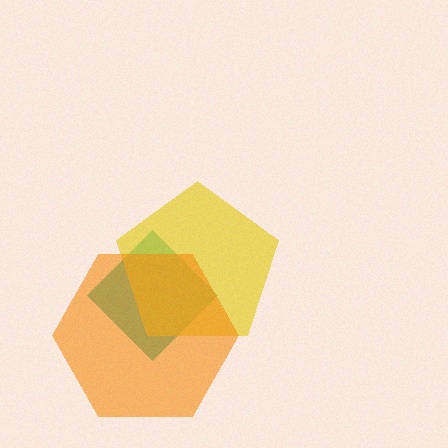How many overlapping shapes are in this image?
There are 3 overlapping shapes in the image.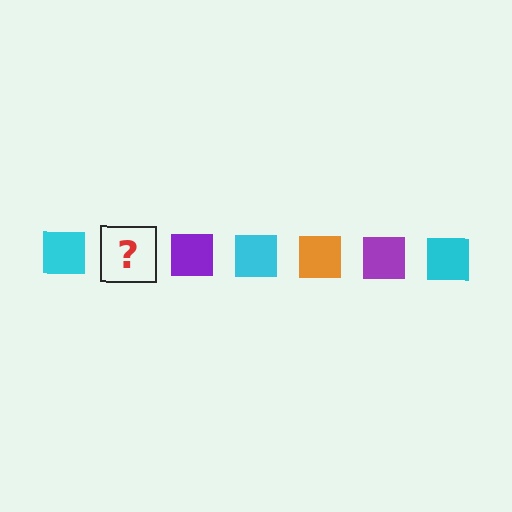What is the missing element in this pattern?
The missing element is an orange square.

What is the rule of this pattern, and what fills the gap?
The rule is that the pattern cycles through cyan, orange, purple squares. The gap should be filled with an orange square.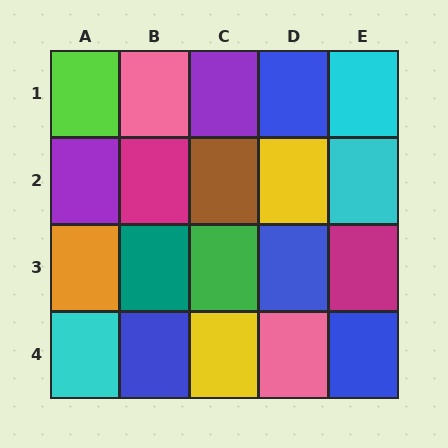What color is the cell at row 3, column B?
Teal.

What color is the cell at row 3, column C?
Green.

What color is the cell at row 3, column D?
Blue.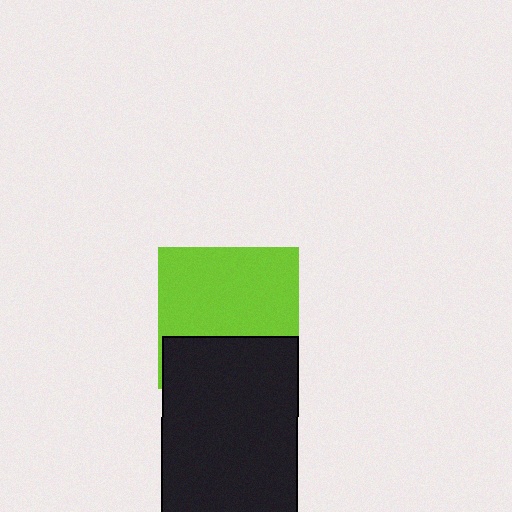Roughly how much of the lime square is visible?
About half of it is visible (roughly 63%).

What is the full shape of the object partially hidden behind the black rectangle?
The partially hidden object is a lime square.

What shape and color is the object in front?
The object in front is a black rectangle.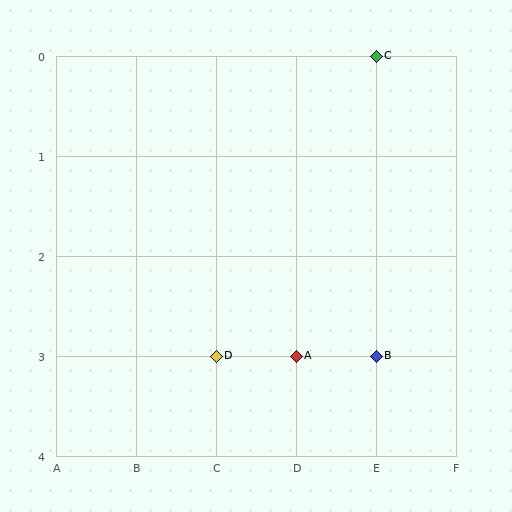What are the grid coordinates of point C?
Point C is at grid coordinates (E, 0).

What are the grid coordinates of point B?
Point B is at grid coordinates (E, 3).